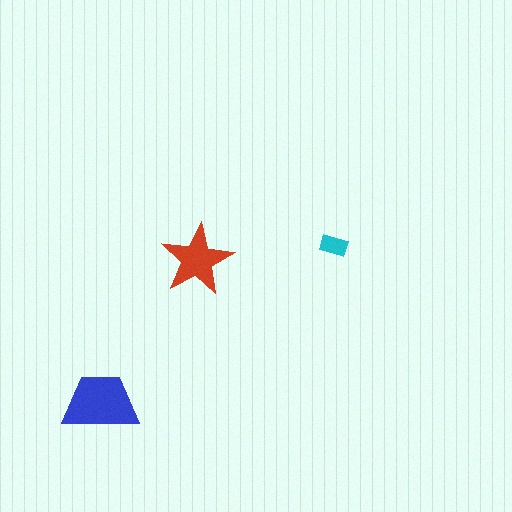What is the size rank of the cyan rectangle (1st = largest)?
3rd.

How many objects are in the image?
There are 3 objects in the image.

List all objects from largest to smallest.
The blue trapezoid, the red star, the cyan rectangle.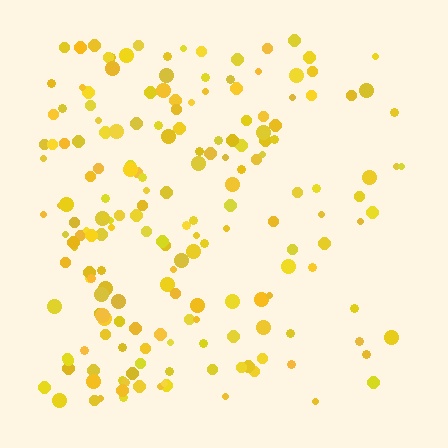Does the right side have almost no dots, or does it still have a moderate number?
Still a moderate number, just noticeably fewer than the left.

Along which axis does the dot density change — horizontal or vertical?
Horizontal.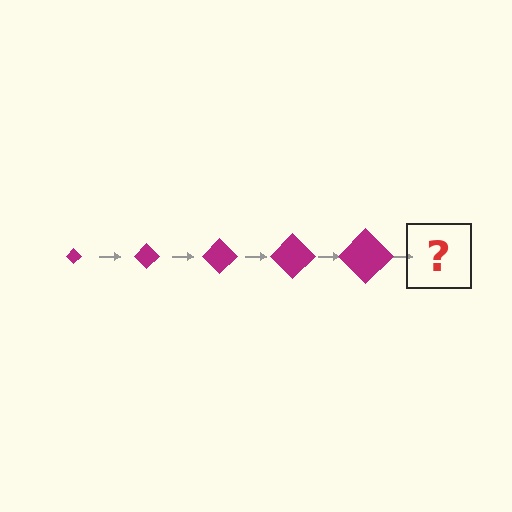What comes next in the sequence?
The next element should be a magenta diamond, larger than the previous one.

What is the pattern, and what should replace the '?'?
The pattern is that the diamond gets progressively larger each step. The '?' should be a magenta diamond, larger than the previous one.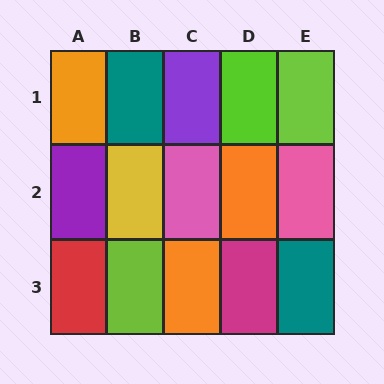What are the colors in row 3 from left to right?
Red, lime, orange, magenta, teal.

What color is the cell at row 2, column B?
Yellow.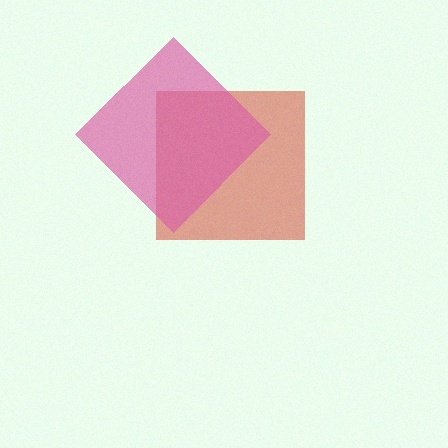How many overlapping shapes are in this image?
There are 2 overlapping shapes in the image.